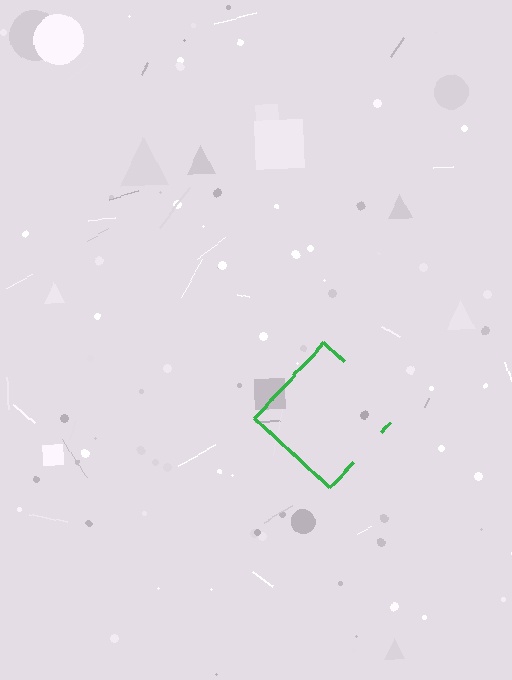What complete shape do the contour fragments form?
The contour fragments form a diamond.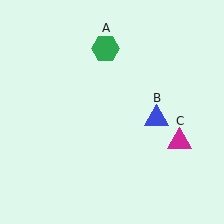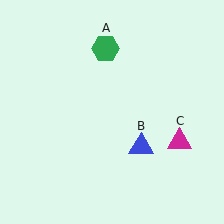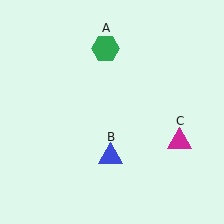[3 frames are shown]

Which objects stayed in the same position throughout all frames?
Green hexagon (object A) and magenta triangle (object C) remained stationary.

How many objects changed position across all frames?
1 object changed position: blue triangle (object B).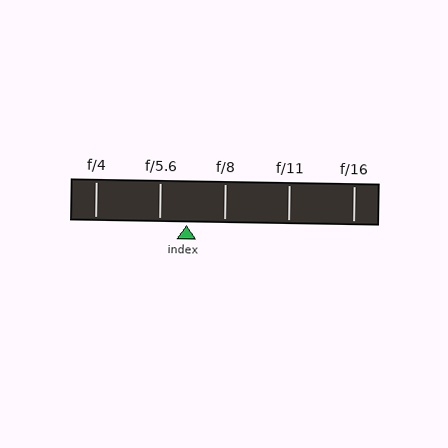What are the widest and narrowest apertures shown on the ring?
The widest aperture shown is f/4 and the narrowest is f/16.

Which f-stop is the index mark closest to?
The index mark is closest to f/5.6.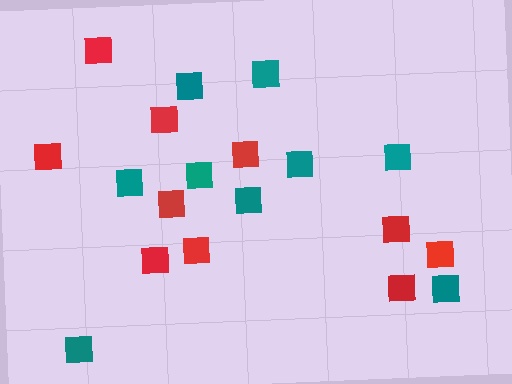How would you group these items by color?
There are 2 groups: one group of red squares (10) and one group of teal squares (9).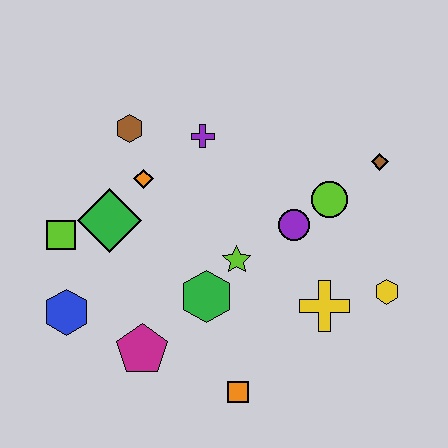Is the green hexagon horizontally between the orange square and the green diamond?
Yes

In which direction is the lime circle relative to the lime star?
The lime circle is to the right of the lime star.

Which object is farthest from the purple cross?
The orange square is farthest from the purple cross.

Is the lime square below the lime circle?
Yes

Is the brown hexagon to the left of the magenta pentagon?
Yes